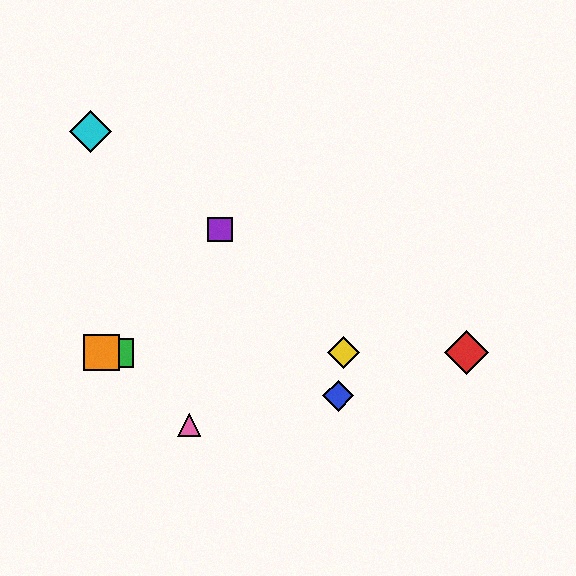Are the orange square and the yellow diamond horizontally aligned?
Yes, both are at y≈353.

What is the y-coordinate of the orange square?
The orange square is at y≈353.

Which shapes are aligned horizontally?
The red diamond, the green square, the yellow diamond, the orange square are aligned horizontally.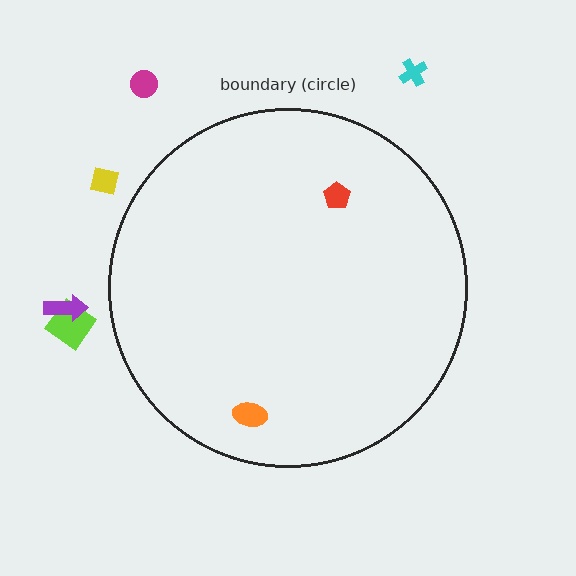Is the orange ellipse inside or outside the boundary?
Inside.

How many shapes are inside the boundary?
2 inside, 5 outside.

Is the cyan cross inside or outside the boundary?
Outside.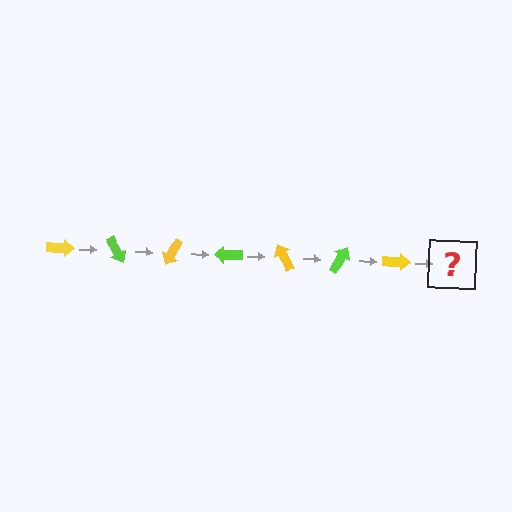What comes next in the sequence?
The next element should be a lime arrow, rotated 420 degrees from the start.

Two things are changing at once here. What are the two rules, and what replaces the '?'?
The two rules are that it rotates 60 degrees each step and the color cycles through yellow and lime. The '?' should be a lime arrow, rotated 420 degrees from the start.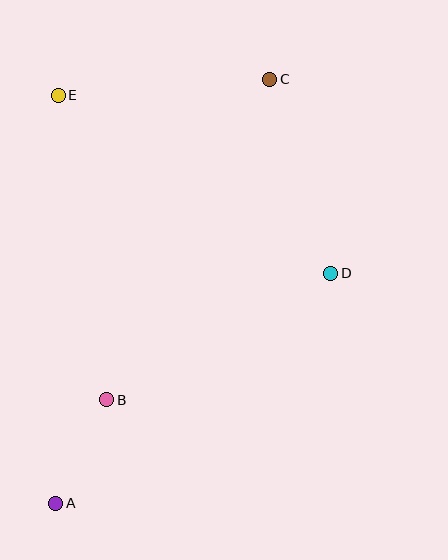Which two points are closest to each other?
Points A and B are closest to each other.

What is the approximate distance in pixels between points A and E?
The distance between A and E is approximately 408 pixels.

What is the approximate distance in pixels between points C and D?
The distance between C and D is approximately 203 pixels.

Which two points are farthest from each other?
Points A and C are farthest from each other.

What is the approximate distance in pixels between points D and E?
The distance between D and E is approximately 325 pixels.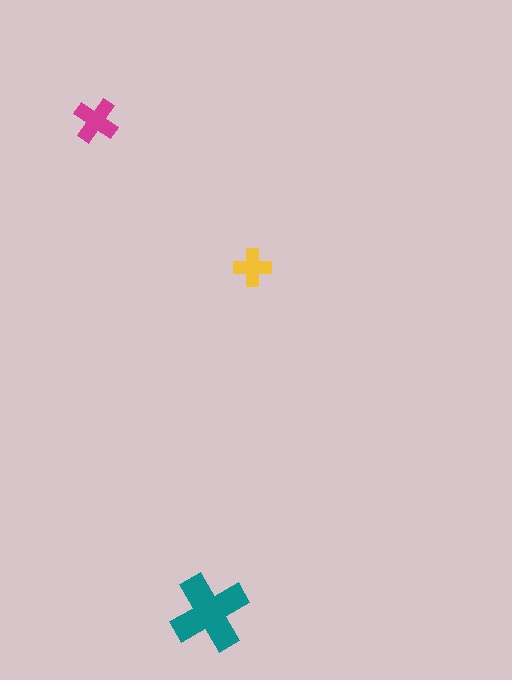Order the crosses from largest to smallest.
the teal one, the magenta one, the yellow one.